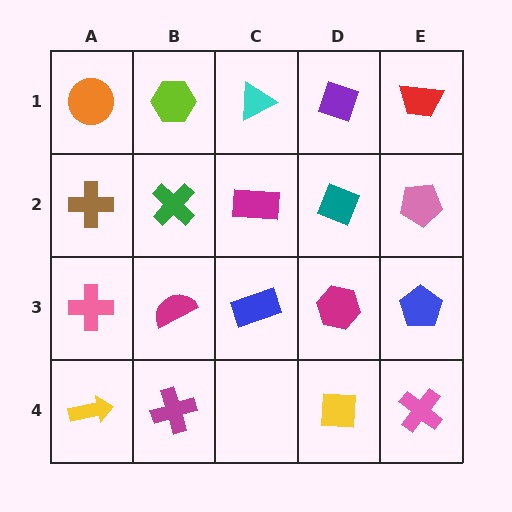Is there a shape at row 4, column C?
No, that cell is empty.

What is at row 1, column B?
A lime hexagon.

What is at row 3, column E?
A blue pentagon.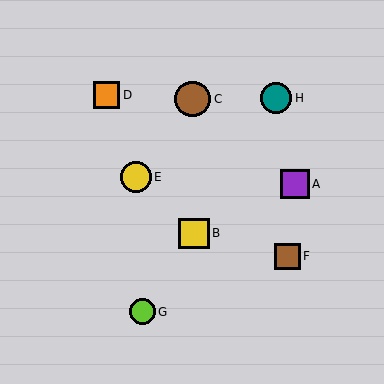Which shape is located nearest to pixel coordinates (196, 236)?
The yellow square (labeled B) at (194, 233) is nearest to that location.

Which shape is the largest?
The brown circle (labeled C) is the largest.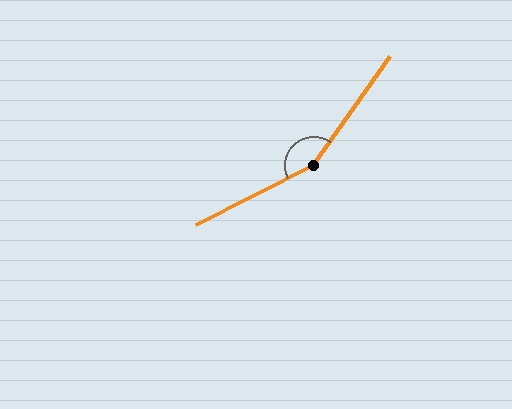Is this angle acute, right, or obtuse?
It is obtuse.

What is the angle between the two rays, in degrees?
Approximately 152 degrees.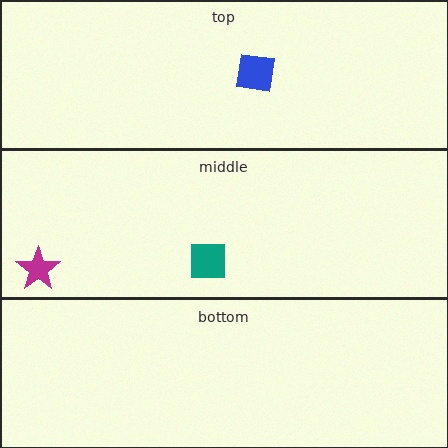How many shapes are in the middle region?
2.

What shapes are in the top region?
The blue square.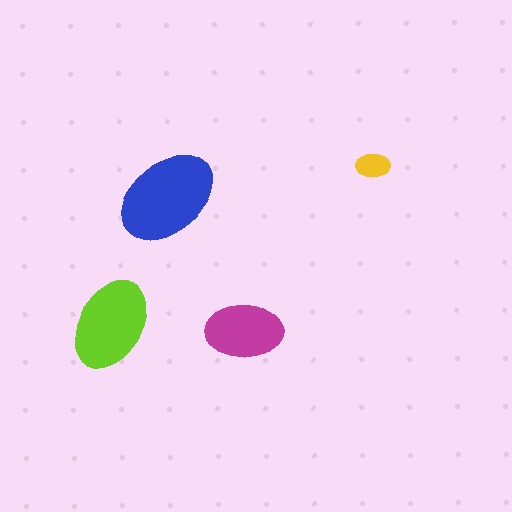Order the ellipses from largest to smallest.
the blue one, the lime one, the magenta one, the yellow one.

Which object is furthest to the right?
The yellow ellipse is rightmost.